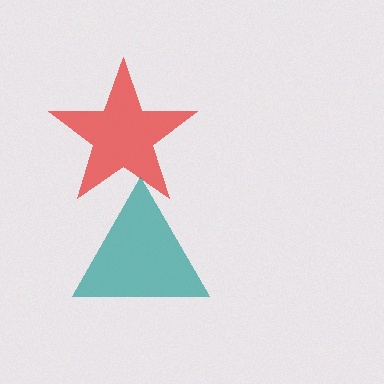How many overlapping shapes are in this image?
There are 2 overlapping shapes in the image.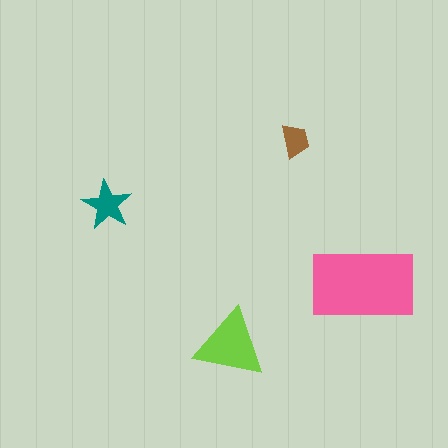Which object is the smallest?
The brown trapezoid.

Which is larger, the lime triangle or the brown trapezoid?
The lime triangle.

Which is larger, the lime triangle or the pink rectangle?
The pink rectangle.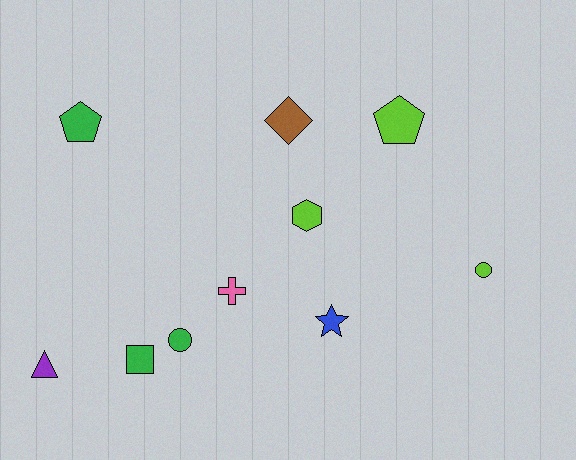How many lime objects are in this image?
There are 3 lime objects.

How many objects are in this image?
There are 10 objects.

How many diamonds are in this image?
There is 1 diamond.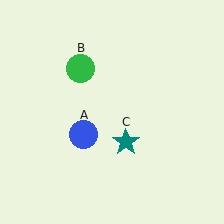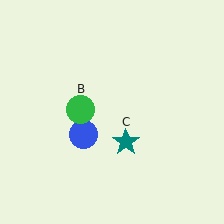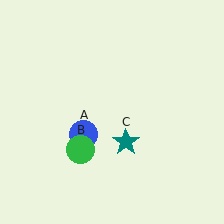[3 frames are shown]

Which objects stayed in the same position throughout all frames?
Blue circle (object A) and teal star (object C) remained stationary.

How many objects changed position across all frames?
1 object changed position: green circle (object B).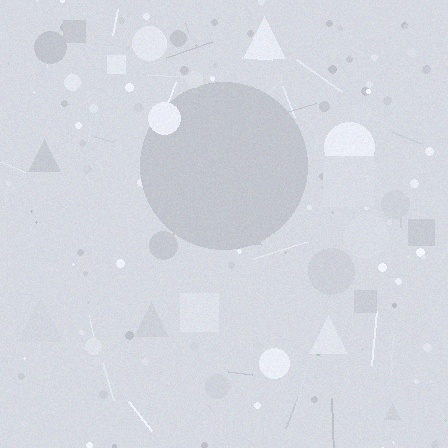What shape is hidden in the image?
A circle is hidden in the image.